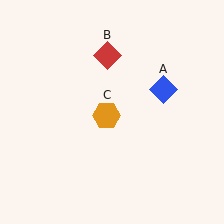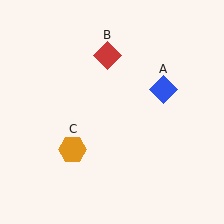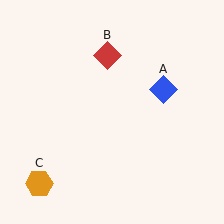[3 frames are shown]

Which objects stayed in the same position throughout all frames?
Blue diamond (object A) and red diamond (object B) remained stationary.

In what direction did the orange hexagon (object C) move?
The orange hexagon (object C) moved down and to the left.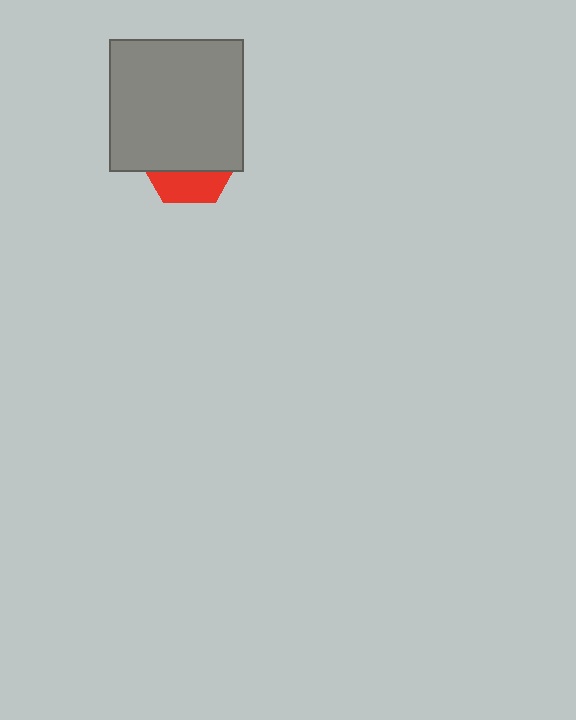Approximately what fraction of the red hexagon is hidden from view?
Roughly 68% of the red hexagon is hidden behind the gray rectangle.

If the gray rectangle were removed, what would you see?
You would see the complete red hexagon.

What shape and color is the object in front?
The object in front is a gray rectangle.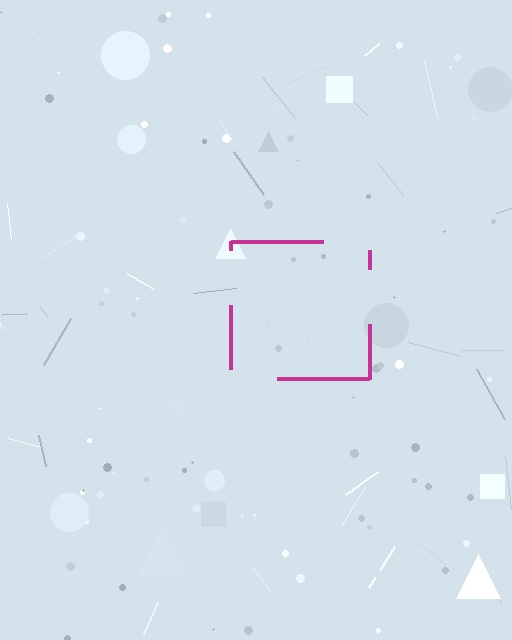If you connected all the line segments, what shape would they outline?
They would outline a square.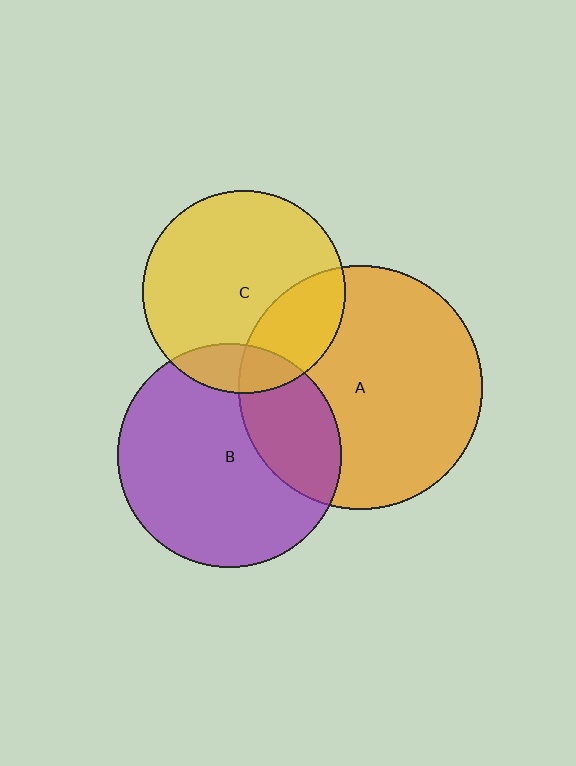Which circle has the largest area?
Circle A (orange).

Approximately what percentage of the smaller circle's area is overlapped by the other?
Approximately 25%.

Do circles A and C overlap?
Yes.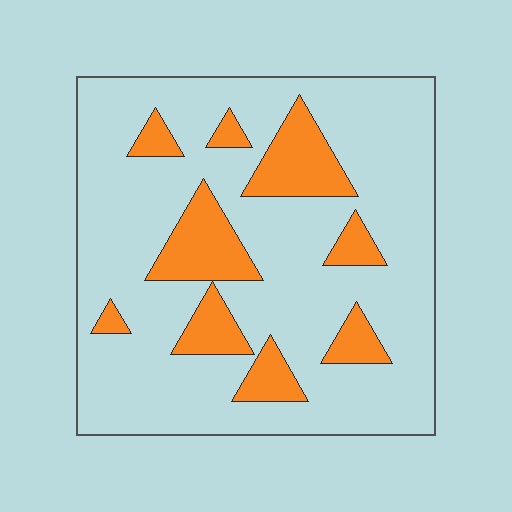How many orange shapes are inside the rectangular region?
9.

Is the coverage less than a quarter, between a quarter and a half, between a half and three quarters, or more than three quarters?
Less than a quarter.